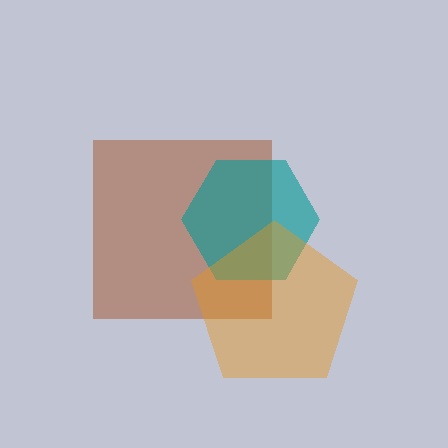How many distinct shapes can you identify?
There are 3 distinct shapes: a brown square, a teal hexagon, an orange pentagon.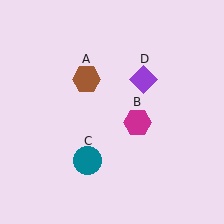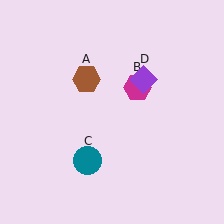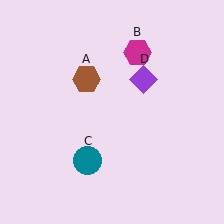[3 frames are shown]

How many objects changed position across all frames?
1 object changed position: magenta hexagon (object B).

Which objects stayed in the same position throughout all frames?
Brown hexagon (object A) and teal circle (object C) and purple diamond (object D) remained stationary.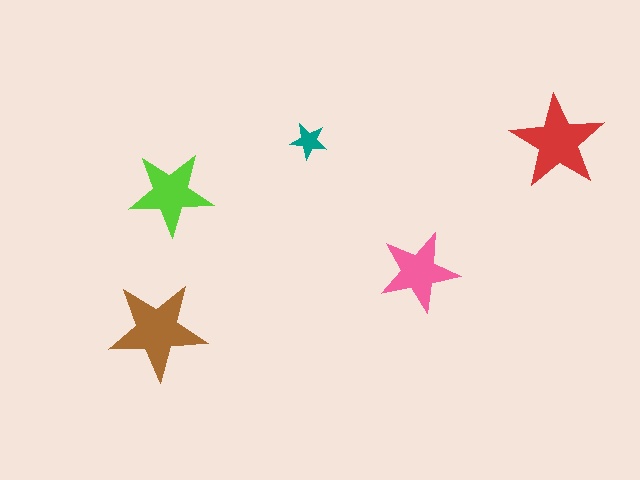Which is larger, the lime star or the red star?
The red one.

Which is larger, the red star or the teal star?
The red one.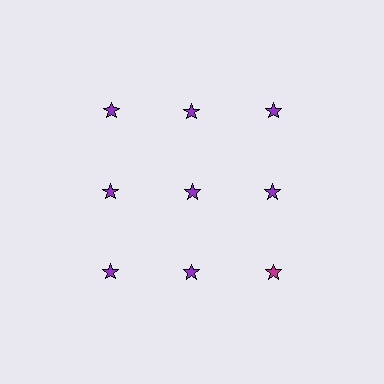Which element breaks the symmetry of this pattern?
The magenta star in the third row, center column breaks the symmetry. All other shapes are purple stars.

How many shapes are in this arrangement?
There are 9 shapes arranged in a grid pattern.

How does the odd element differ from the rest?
It has a different color: magenta instead of purple.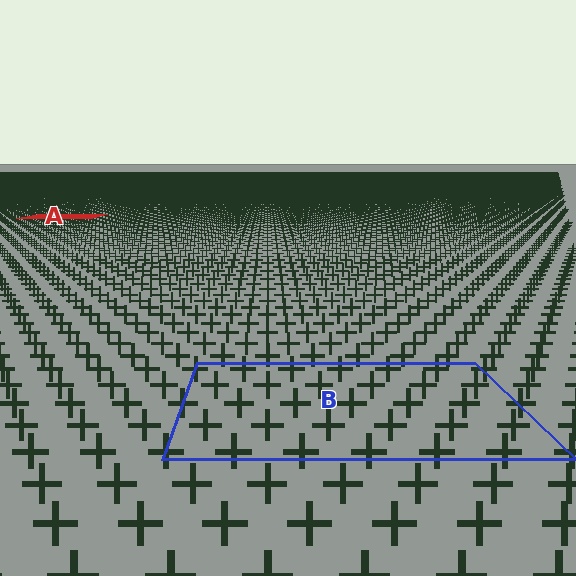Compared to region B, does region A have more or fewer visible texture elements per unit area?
Region A has more texture elements per unit area — they are packed more densely because it is farther away.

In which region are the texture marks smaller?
The texture marks are smaller in region A, because it is farther away.